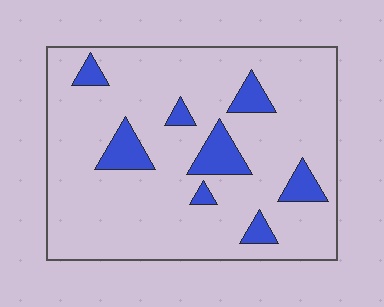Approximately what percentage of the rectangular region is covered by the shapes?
Approximately 15%.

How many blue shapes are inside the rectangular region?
8.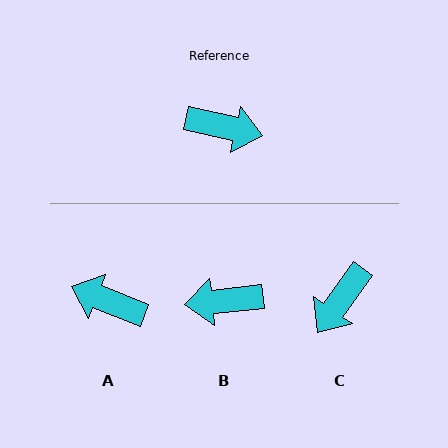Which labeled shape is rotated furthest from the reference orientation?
A, about 171 degrees away.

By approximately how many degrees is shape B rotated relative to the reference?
Approximately 161 degrees clockwise.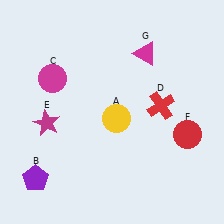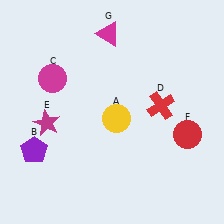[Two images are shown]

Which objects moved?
The objects that moved are: the purple pentagon (B), the magenta triangle (G).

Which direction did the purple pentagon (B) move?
The purple pentagon (B) moved up.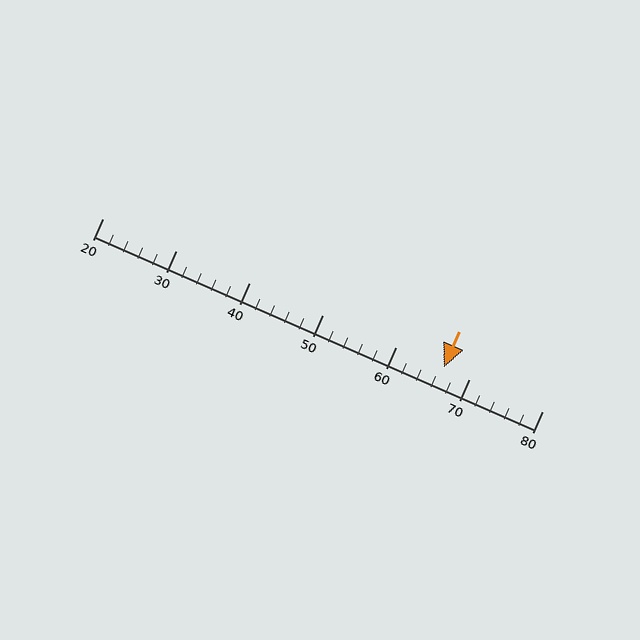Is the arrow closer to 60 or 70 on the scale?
The arrow is closer to 70.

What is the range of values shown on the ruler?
The ruler shows values from 20 to 80.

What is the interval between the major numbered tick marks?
The major tick marks are spaced 10 units apart.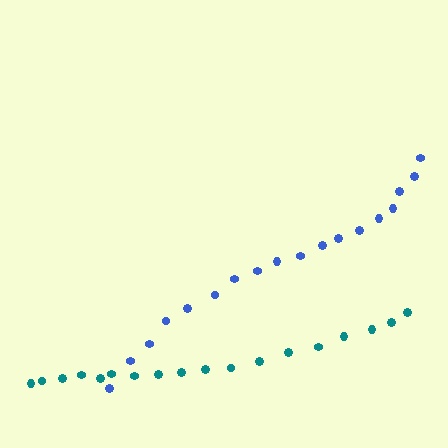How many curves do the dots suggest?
There are 2 distinct paths.